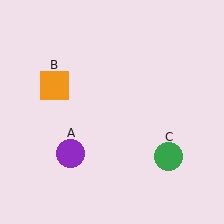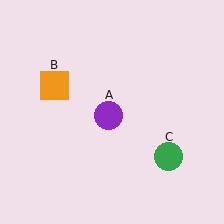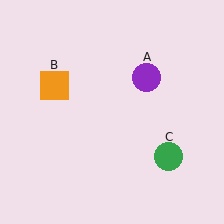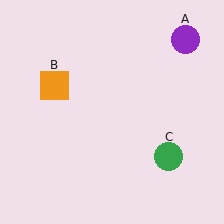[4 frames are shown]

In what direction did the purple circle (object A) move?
The purple circle (object A) moved up and to the right.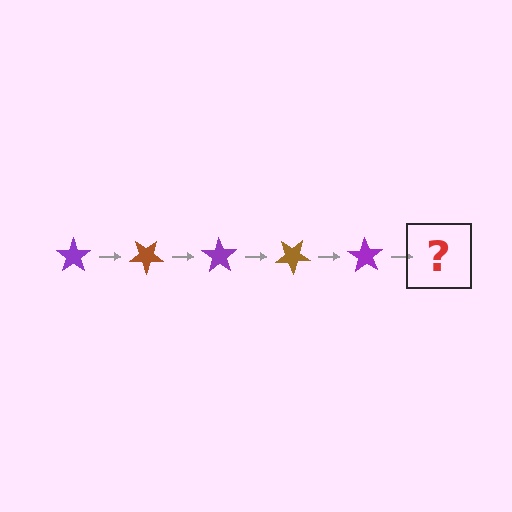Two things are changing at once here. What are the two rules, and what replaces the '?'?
The two rules are that it rotates 35 degrees each step and the color cycles through purple and brown. The '?' should be a brown star, rotated 175 degrees from the start.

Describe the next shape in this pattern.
It should be a brown star, rotated 175 degrees from the start.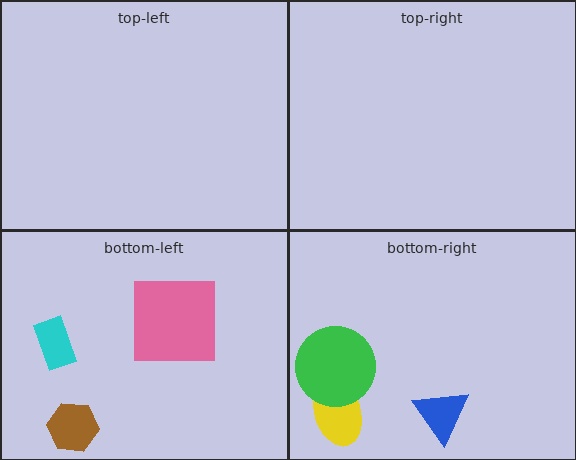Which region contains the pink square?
The bottom-left region.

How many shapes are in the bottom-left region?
3.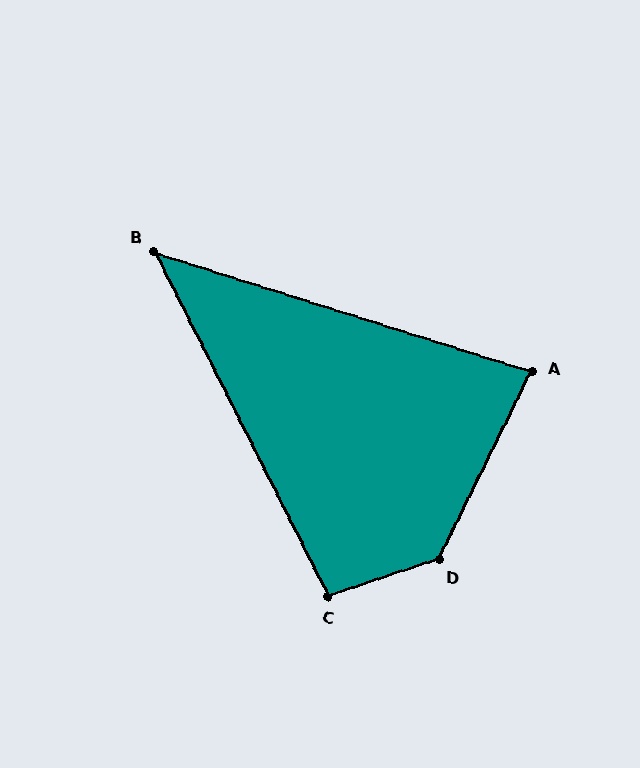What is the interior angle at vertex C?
Approximately 99 degrees (obtuse).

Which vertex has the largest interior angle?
D, at approximately 134 degrees.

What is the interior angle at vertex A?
Approximately 81 degrees (acute).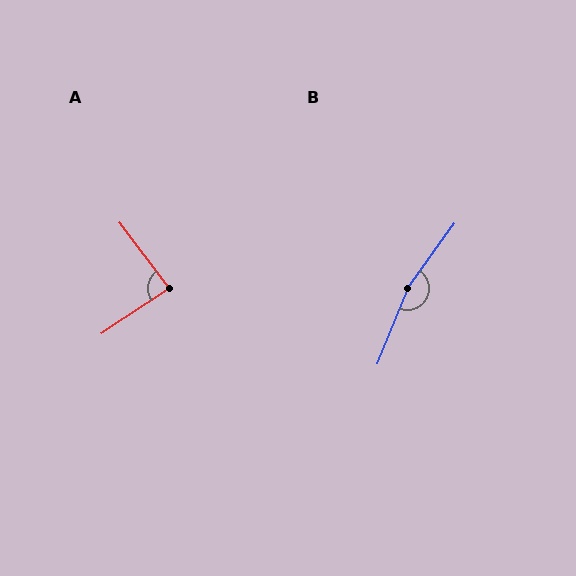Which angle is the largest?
B, at approximately 166 degrees.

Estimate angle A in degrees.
Approximately 87 degrees.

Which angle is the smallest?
A, at approximately 87 degrees.